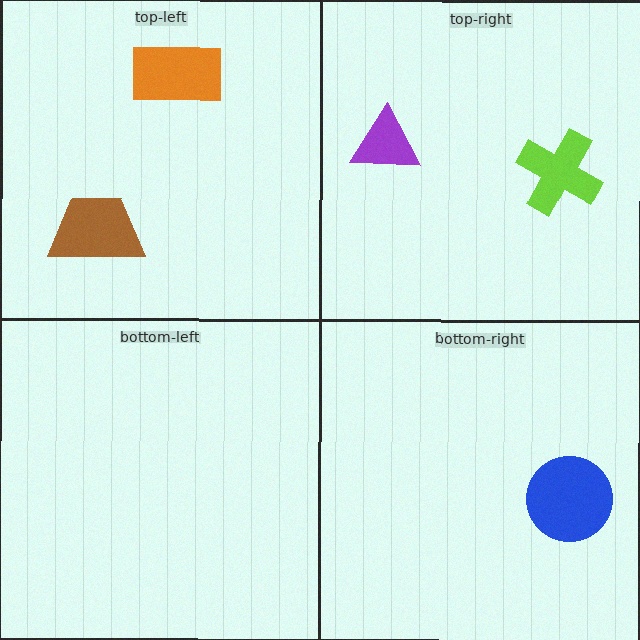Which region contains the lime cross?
The top-right region.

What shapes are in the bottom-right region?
The blue circle.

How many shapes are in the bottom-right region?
1.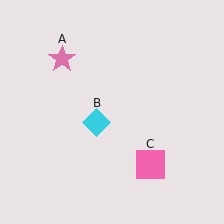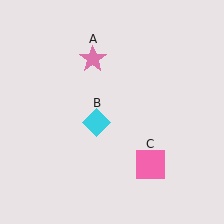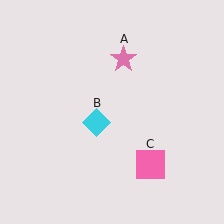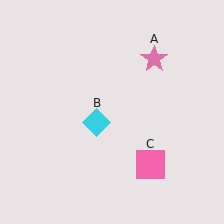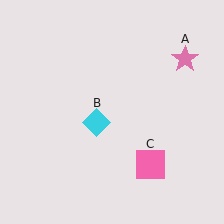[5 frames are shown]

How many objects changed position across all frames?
1 object changed position: pink star (object A).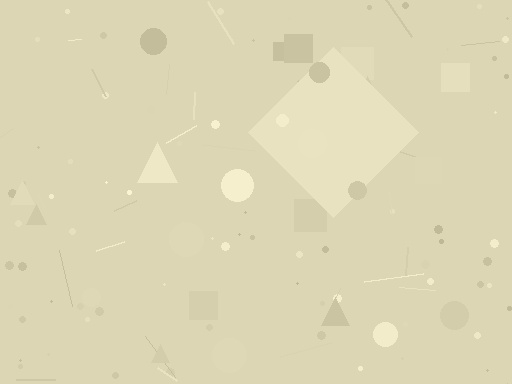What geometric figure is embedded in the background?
A diamond is embedded in the background.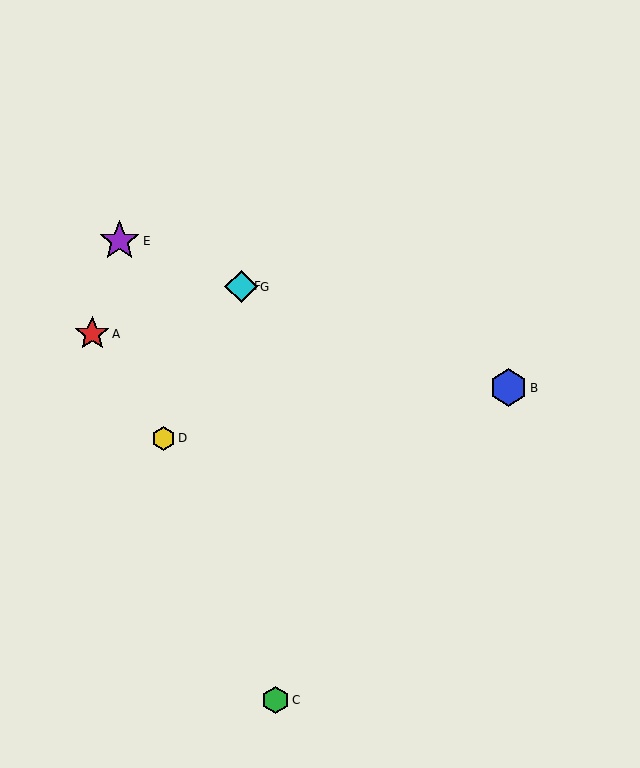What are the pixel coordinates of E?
Object E is at (120, 241).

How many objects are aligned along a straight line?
4 objects (B, E, F, G) are aligned along a straight line.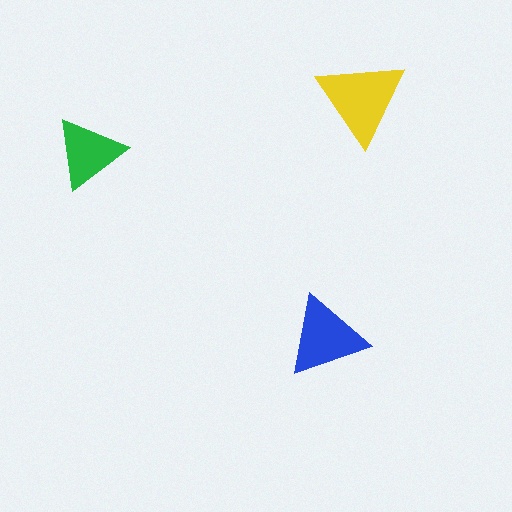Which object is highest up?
The yellow triangle is topmost.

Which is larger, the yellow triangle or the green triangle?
The yellow one.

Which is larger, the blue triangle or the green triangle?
The blue one.